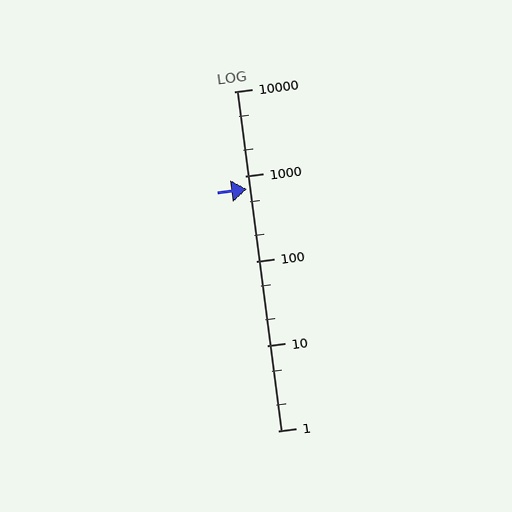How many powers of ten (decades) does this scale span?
The scale spans 4 decades, from 1 to 10000.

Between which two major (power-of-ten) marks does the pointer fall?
The pointer is between 100 and 1000.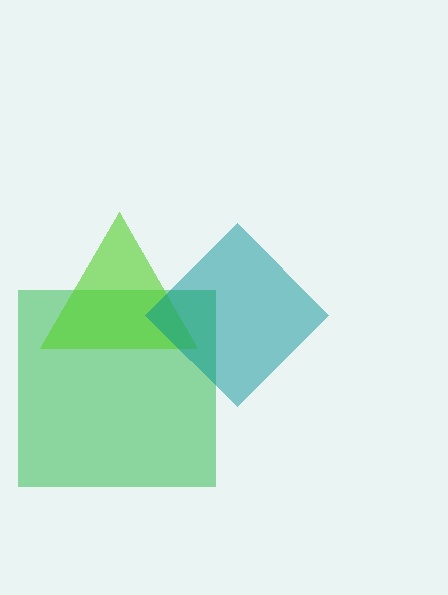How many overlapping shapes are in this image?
There are 3 overlapping shapes in the image.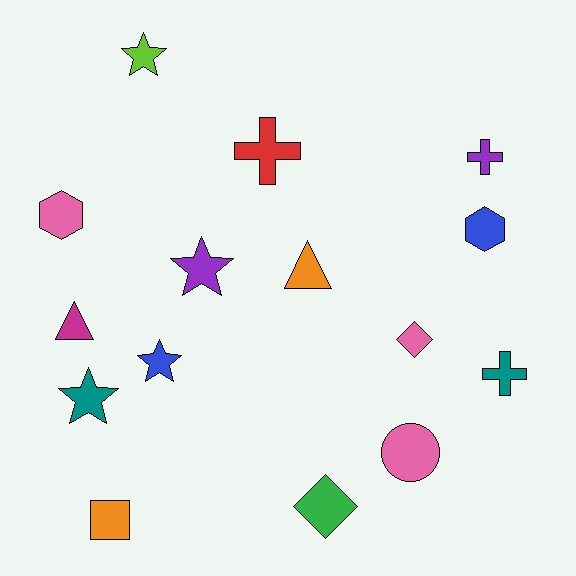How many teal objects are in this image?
There are 2 teal objects.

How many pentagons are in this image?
There are no pentagons.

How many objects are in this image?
There are 15 objects.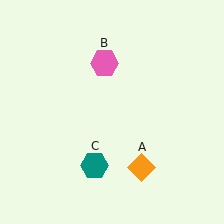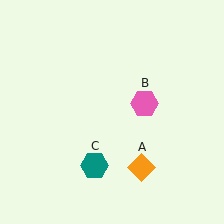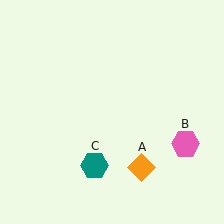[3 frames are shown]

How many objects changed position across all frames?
1 object changed position: pink hexagon (object B).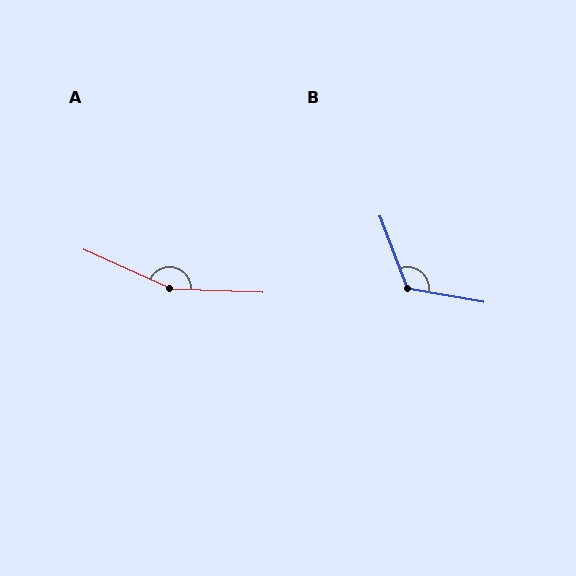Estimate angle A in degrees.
Approximately 158 degrees.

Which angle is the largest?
A, at approximately 158 degrees.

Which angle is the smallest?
B, at approximately 121 degrees.